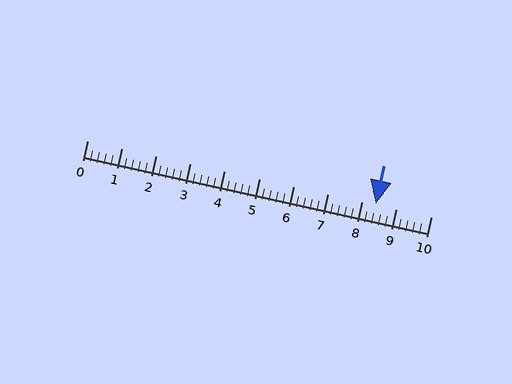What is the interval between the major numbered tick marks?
The major tick marks are spaced 1 units apart.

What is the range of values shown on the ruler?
The ruler shows values from 0 to 10.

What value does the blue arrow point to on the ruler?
The blue arrow points to approximately 8.4.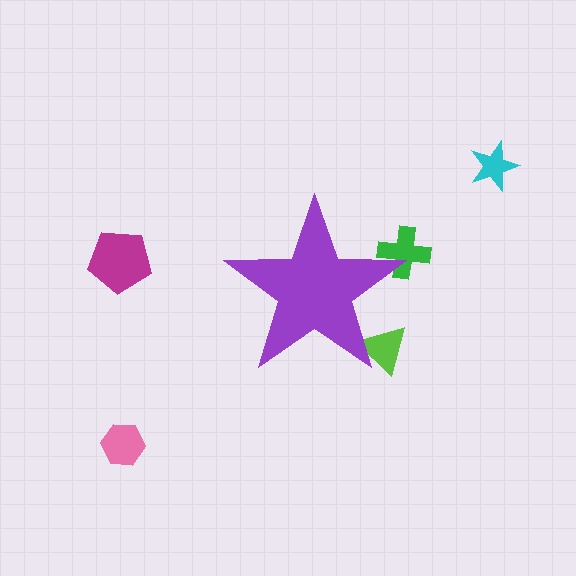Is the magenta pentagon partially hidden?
No, the magenta pentagon is fully visible.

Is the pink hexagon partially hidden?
No, the pink hexagon is fully visible.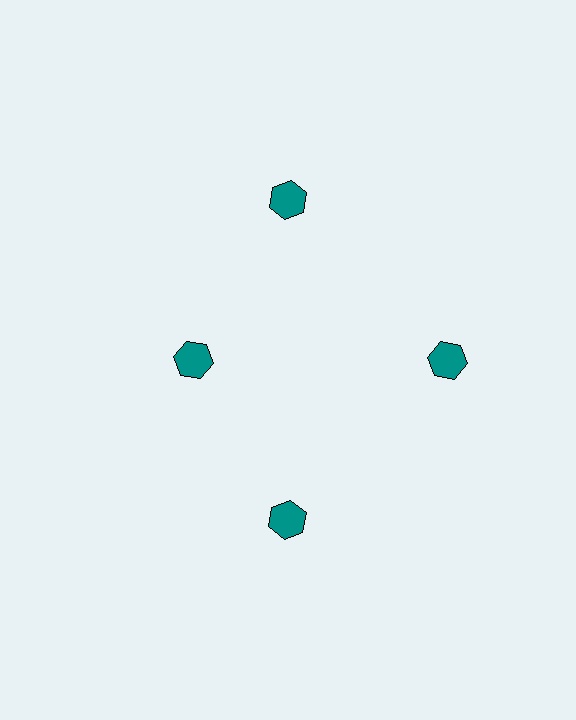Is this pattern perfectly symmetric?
No. The 4 teal hexagons are arranged in a ring, but one element near the 9 o'clock position is pulled inward toward the center, breaking the 4-fold rotational symmetry.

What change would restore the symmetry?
The symmetry would be restored by moving it outward, back onto the ring so that all 4 hexagons sit at equal angles and equal distance from the center.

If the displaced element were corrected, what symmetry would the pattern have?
It would have 4-fold rotational symmetry — the pattern would map onto itself every 90 degrees.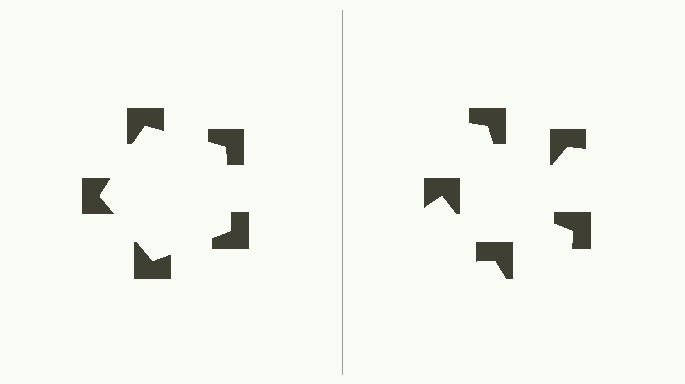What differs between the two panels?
The notched squares are positioned identically on both sides; only the wedge orientations differ. On the left they align to a pentagon; on the right they are misaligned.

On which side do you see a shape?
An illusory pentagon appears on the left side. On the right side the wedge cuts are rotated, so no coherent shape forms.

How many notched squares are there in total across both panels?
10 — 5 on each side.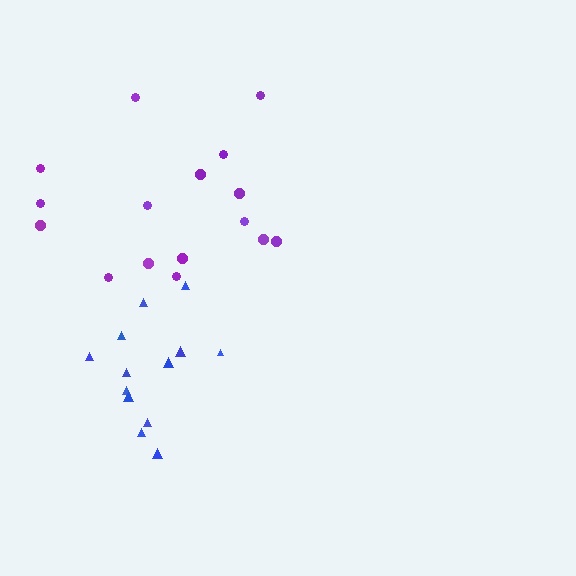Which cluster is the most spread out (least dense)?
Purple.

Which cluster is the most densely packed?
Blue.